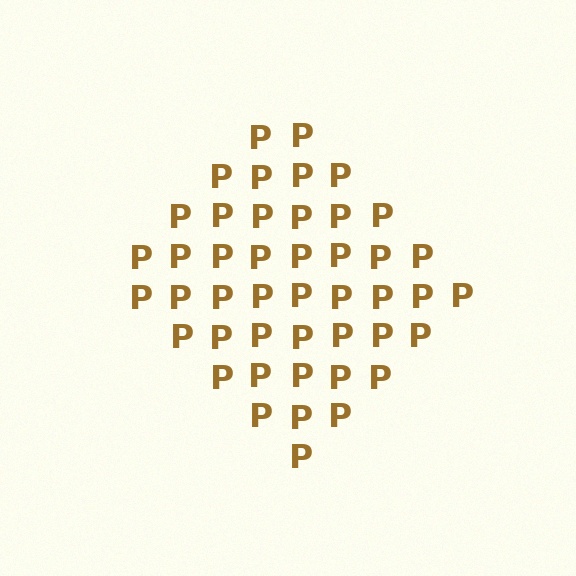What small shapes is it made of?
It is made of small letter P's.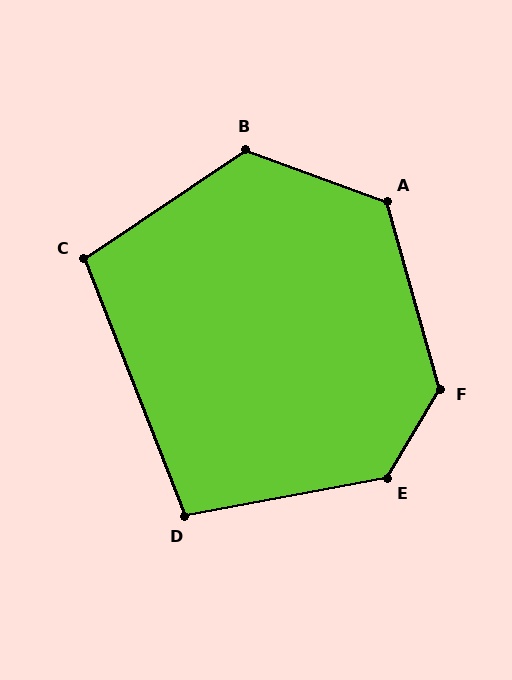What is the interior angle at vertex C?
Approximately 103 degrees (obtuse).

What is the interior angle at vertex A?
Approximately 126 degrees (obtuse).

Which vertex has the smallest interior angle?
D, at approximately 101 degrees.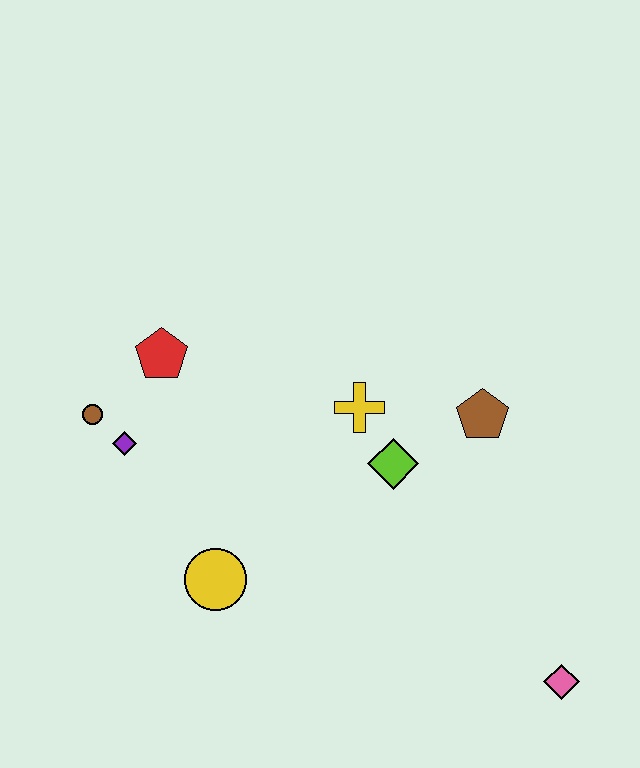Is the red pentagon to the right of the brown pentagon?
No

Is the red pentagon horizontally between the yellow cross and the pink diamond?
No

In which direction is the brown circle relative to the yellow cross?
The brown circle is to the left of the yellow cross.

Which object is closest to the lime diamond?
The yellow cross is closest to the lime diamond.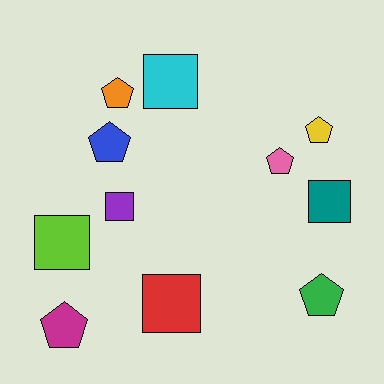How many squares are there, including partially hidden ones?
There are 5 squares.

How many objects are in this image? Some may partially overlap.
There are 11 objects.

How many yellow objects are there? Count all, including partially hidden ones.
There is 1 yellow object.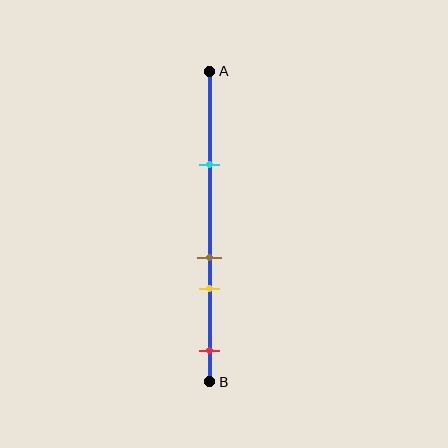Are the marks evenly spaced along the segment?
No, the marks are not evenly spaced.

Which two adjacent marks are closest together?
The brown and yellow marks are the closest adjacent pair.